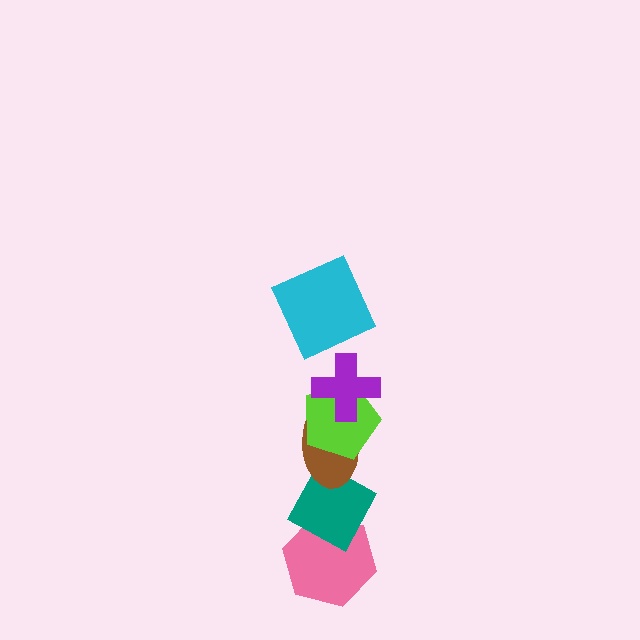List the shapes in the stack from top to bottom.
From top to bottom: the cyan square, the purple cross, the lime pentagon, the brown ellipse, the teal diamond, the pink hexagon.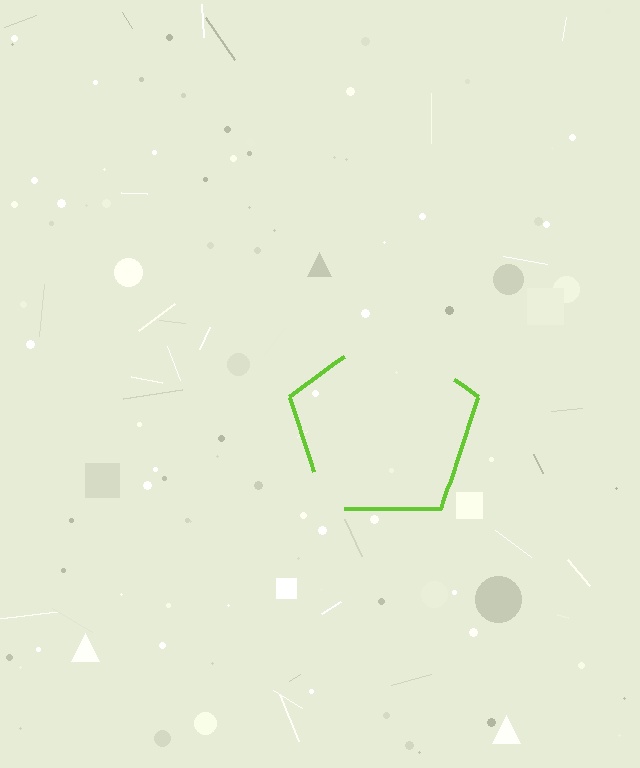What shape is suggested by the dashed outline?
The dashed outline suggests a pentagon.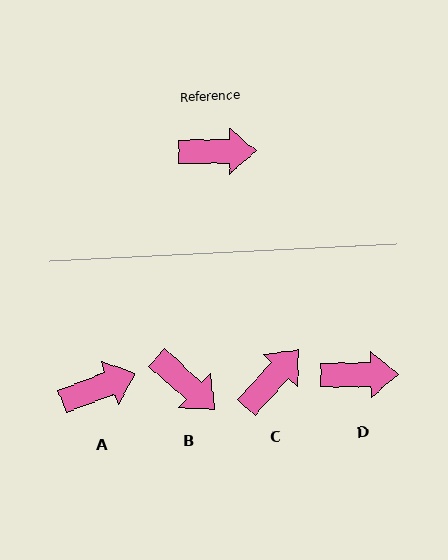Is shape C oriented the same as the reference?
No, it is off by about 47 degrees.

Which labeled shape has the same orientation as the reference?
D.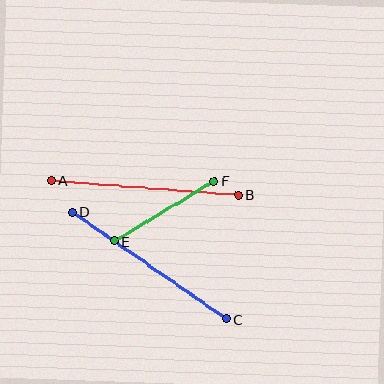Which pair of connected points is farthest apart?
Points C and D are farthest apart.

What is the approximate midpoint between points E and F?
The midpoint is at approximately (164, 211) pixels.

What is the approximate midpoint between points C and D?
The midpoint is at approximately (149, 266) pixels.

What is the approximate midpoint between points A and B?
The midpoint is at approximately (145, 188) pixels.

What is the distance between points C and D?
The distance is approximately 188 pixels.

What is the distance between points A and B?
The distance is approximately 187 pixels.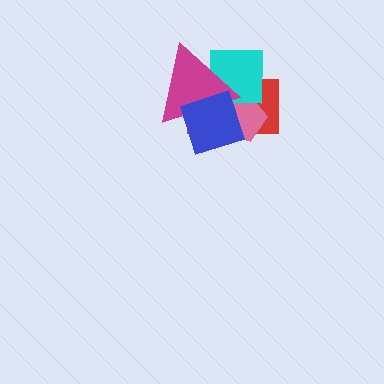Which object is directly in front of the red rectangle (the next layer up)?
The pink pentagon is directly in front of the red rectangle.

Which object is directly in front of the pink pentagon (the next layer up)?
The cyan square is directly in front of the pink pentagon.